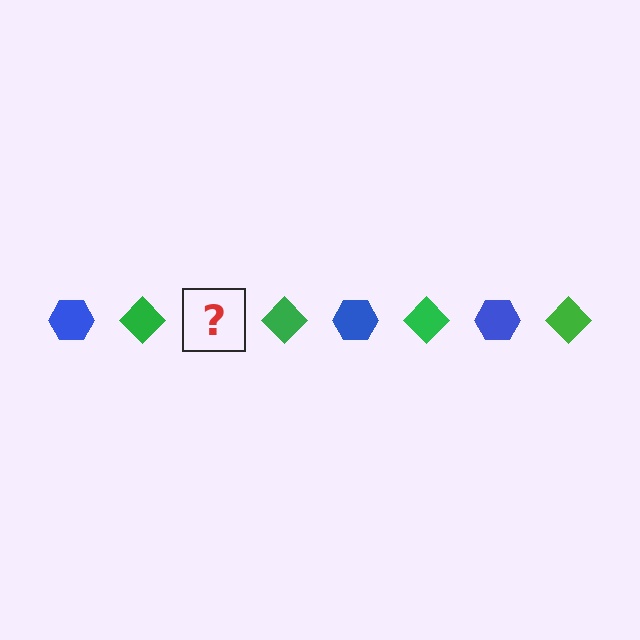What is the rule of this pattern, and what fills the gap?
The rule is that the pattern alternates between blue hexagon and green diamond. The gap should be filled with a blue hexagon.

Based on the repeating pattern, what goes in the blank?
The blank should be a blue hexagon.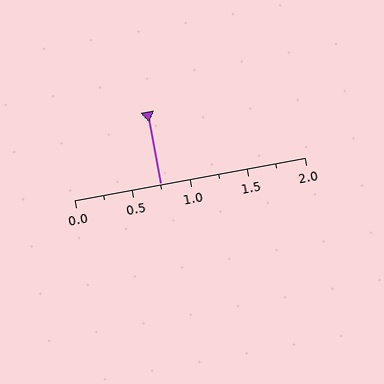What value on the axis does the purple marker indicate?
The marker indicates approximately 0.75.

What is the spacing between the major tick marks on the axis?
The major ticks are spaced 0.5 apart.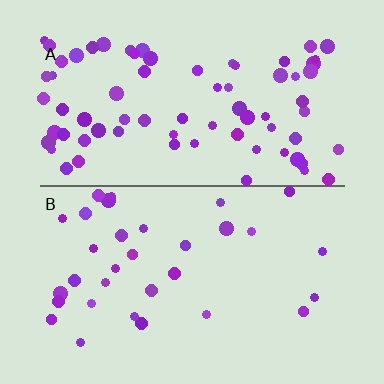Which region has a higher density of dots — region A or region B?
A (the top).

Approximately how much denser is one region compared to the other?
Approximately 2.3× — region A over region B.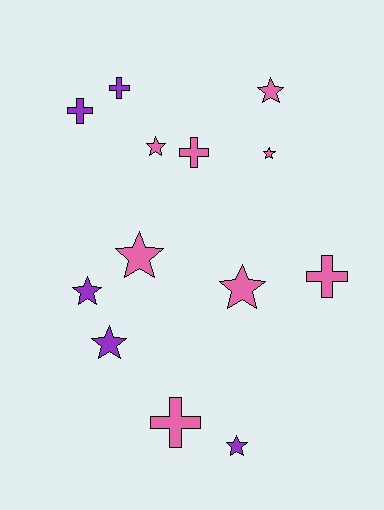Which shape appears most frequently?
Star, with 8 objects.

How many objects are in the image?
There are 13 objects.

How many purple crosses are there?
There are 2 purple crosses.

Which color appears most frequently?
Pink, with 8 objects.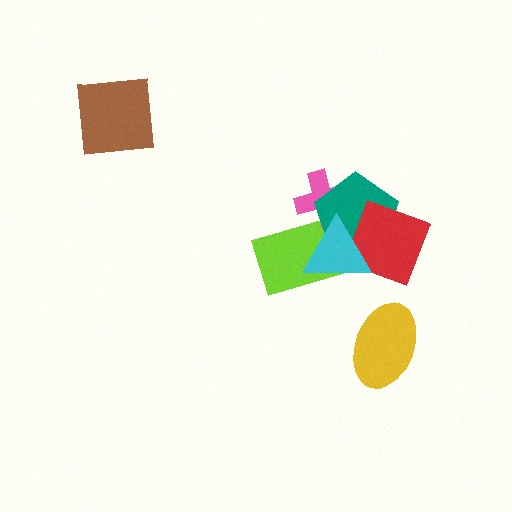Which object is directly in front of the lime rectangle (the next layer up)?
The pink cross is directly in front of the lime rectangle.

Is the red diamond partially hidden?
Yes, it is partially covered by another shape.